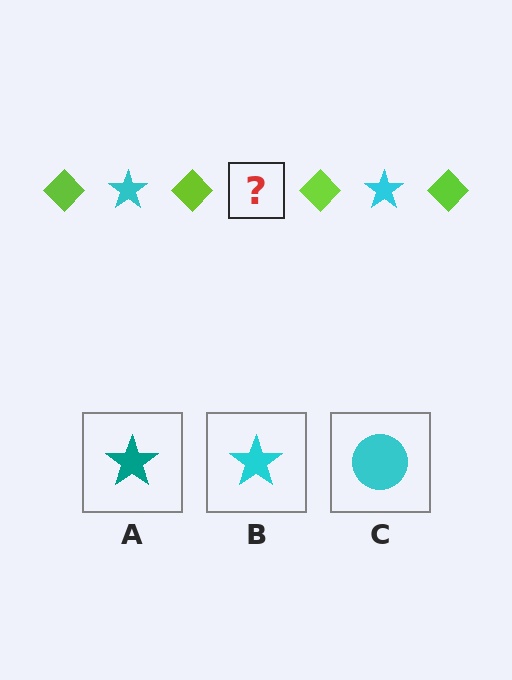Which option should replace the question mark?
Option B.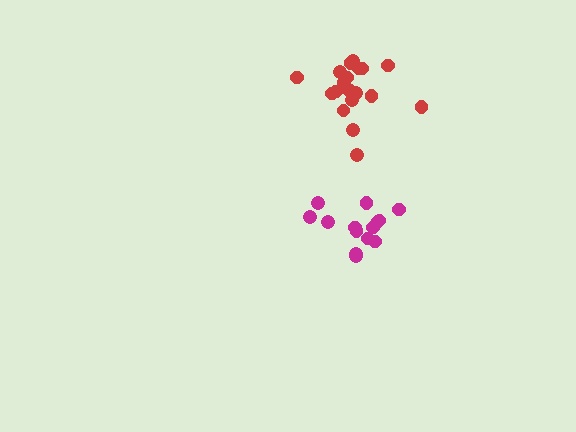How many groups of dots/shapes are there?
There are 2 groups.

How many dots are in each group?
Group 1: 14 dots, Group 2: 19 dots (33 total).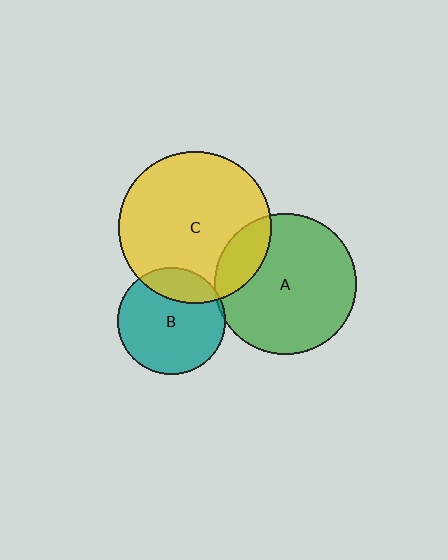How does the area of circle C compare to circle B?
Approximately 2.0 times.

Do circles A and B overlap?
Yes.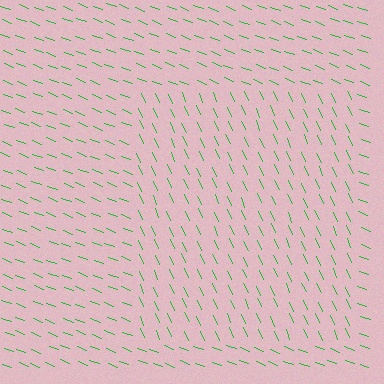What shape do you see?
I see a rectangle.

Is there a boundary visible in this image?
Yes, there is a texture boundary formed by a change in line orientation.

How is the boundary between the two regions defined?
The boundary is defined purely by a change in line orientation (approximately 45 degrees difference). All lines are the same color and thickness.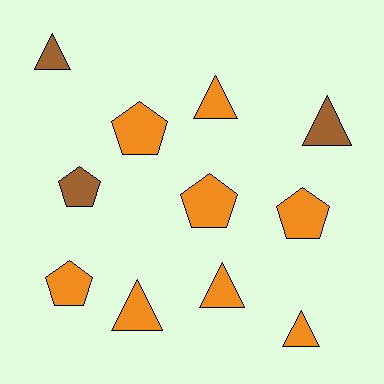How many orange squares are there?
There are no orange squares.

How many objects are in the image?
There are 11 objects.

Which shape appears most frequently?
Triangle, with 6 objects.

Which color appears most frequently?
Orange, with 8 objects.